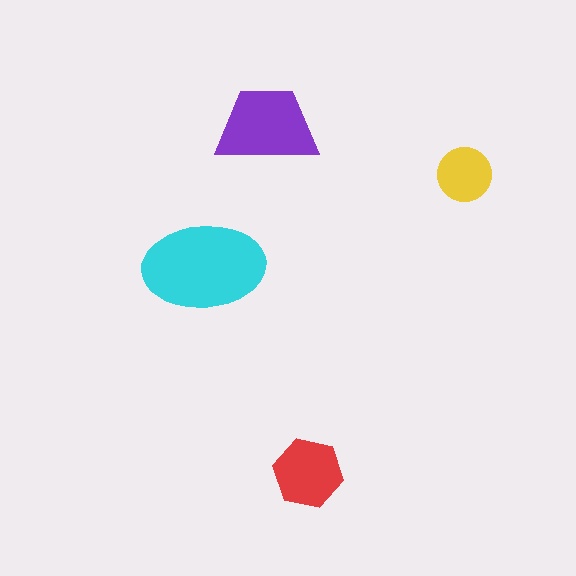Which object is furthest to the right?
The yellow circle is rightmost.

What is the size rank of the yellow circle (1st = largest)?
4th.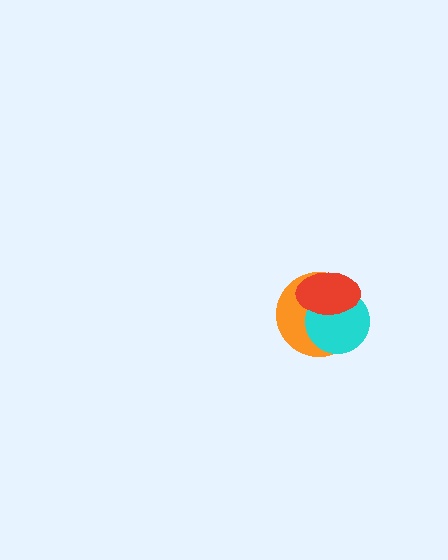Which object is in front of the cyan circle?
The red ellipse is in front of the cyan circle.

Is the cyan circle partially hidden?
Yes, it is partially covered by another shape.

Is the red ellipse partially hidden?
No, no other shape covers it.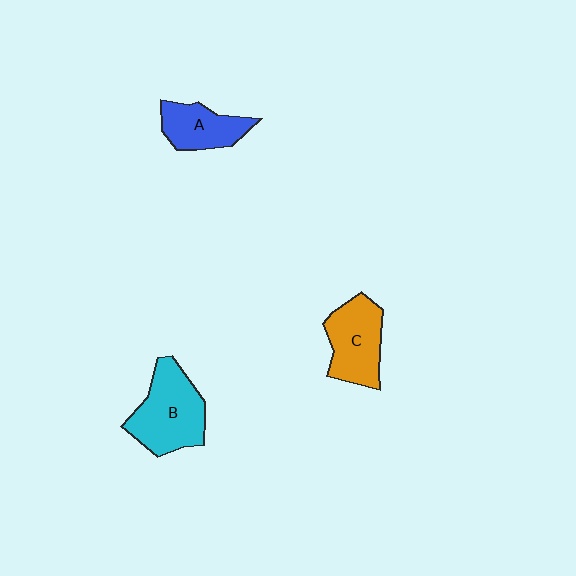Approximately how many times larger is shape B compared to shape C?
Approximately 1.2 times.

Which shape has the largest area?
Shape B (cyan).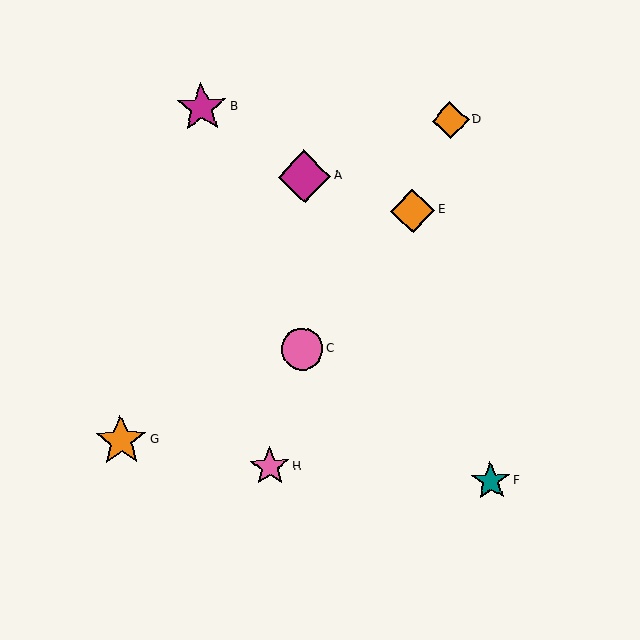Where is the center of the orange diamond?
The center of the orange diamond is at (413, 211).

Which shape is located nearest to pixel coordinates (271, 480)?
The pink star (labeled H) at (270, 467) is nearest to that location.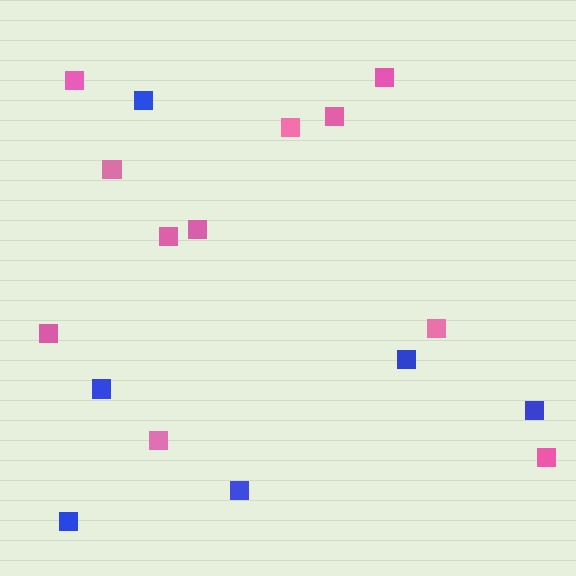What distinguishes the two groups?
There are 2 groups: one group of blue squares (6) and one group of pink squares (11).